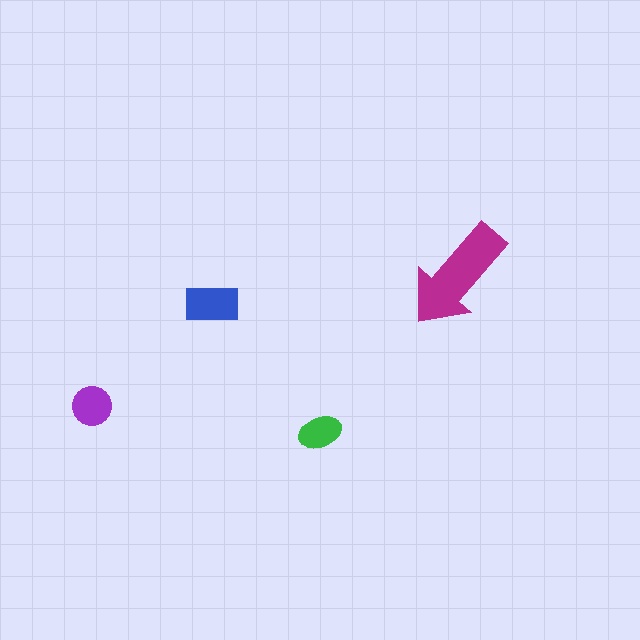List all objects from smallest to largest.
The green ellipse, the purple circle, the blue rectangle, the magenta arrow.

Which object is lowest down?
The green ellipse is bottommost.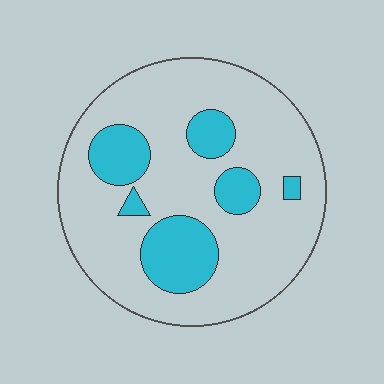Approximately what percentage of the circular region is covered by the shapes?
Approximately 20%.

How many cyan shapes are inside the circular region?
6.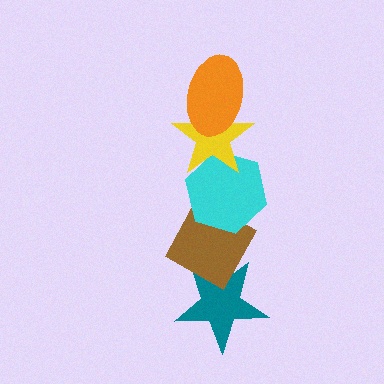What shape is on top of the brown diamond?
The cyan hexagon is on top of the brown diamond.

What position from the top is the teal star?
The teal star is 5th from the top.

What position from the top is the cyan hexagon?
The cyan hexagon is 3rd from the top.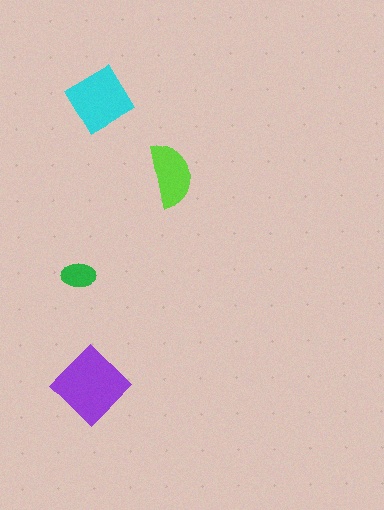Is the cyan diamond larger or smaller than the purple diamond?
Smaller.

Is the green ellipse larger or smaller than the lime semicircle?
Smaller.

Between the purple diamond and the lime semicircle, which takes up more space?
The purple diamond.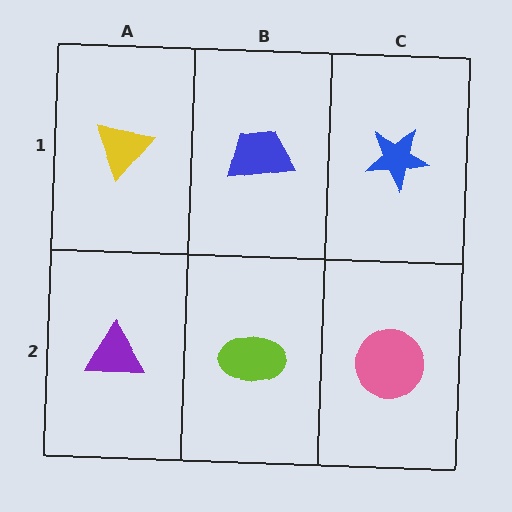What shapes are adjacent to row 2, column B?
A blue trapezoid (row 1, column B), a purple triangle (row 2, column A), a pink circle (row 2, column C).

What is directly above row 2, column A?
A yellow triangle.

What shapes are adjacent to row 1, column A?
A purple triangle (row 2, column A), a blue trapezoid (row 1, column B).